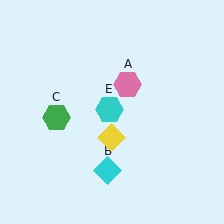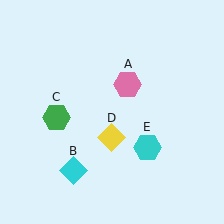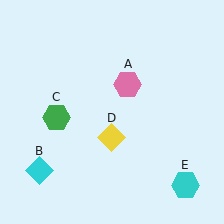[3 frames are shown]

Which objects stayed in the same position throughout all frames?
Pink hexagon (object A) and green hexagon (object C) and yellow diamond (object D) remained stationary.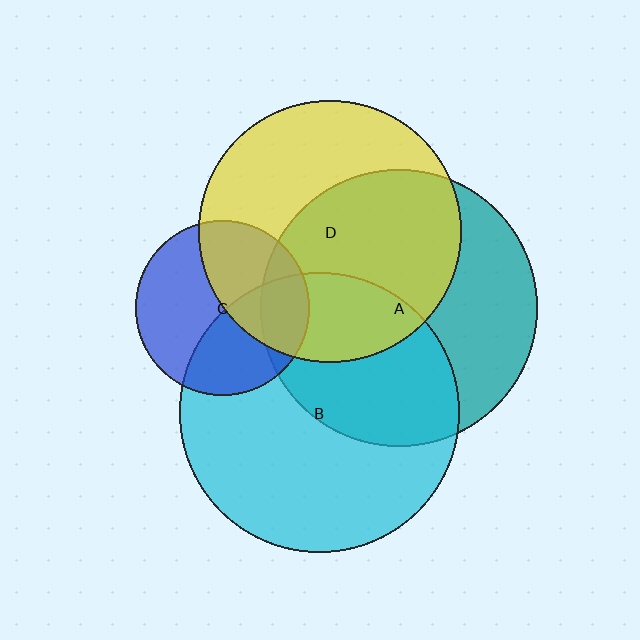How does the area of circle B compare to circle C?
Approximately 2.6 times.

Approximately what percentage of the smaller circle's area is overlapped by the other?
Approximately 45%.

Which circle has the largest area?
Circle B (cyan).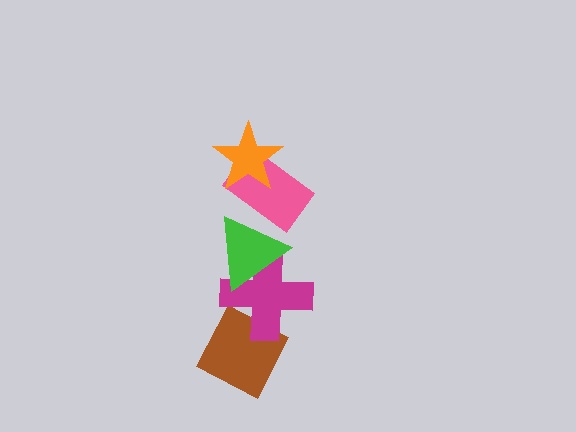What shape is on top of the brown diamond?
The magenta cross is on top of the brown diamond.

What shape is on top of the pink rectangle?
The orange star is on top of the pink rectangle.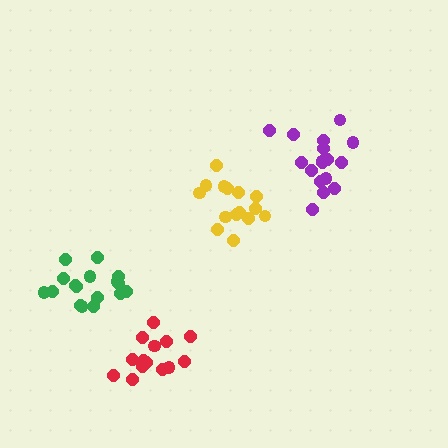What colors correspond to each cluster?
The clusters are colored: red, yellow, purple, green.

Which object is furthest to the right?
The purple cluster is rightmost.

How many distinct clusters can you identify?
There are 4 distinct clusters.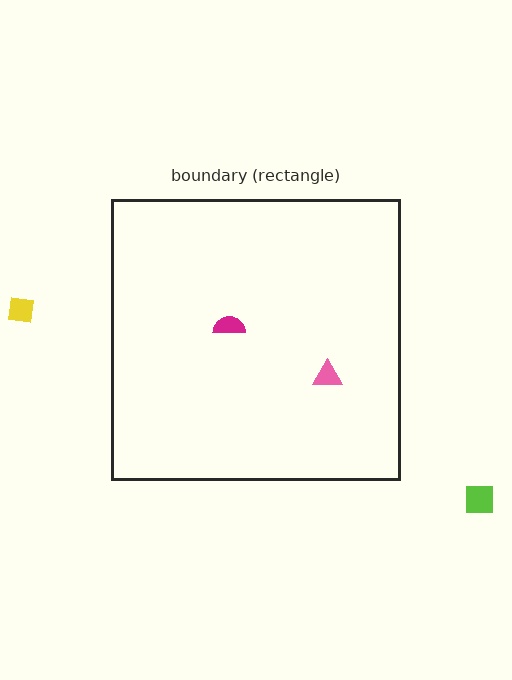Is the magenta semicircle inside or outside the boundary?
Inside.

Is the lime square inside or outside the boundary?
Outside.